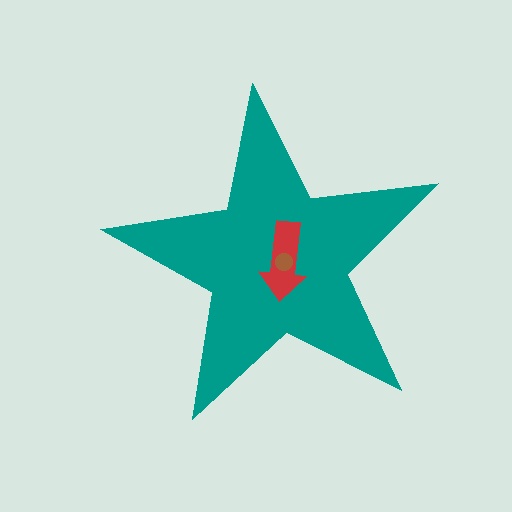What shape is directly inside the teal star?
The red arrow.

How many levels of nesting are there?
3.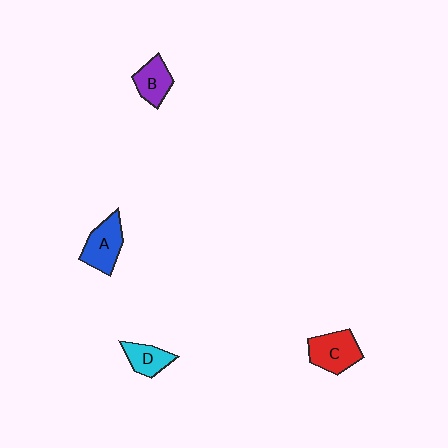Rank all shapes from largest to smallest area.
From largest to smallest: C (red), A (blue), B (purple), D (cyan).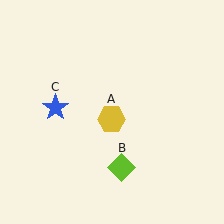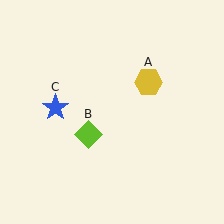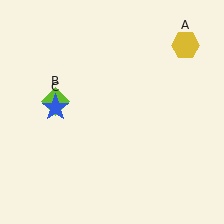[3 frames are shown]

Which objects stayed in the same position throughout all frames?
Blue star (object C) remained stationary.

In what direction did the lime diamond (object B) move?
The lime diamond (object B) moved up and to the left.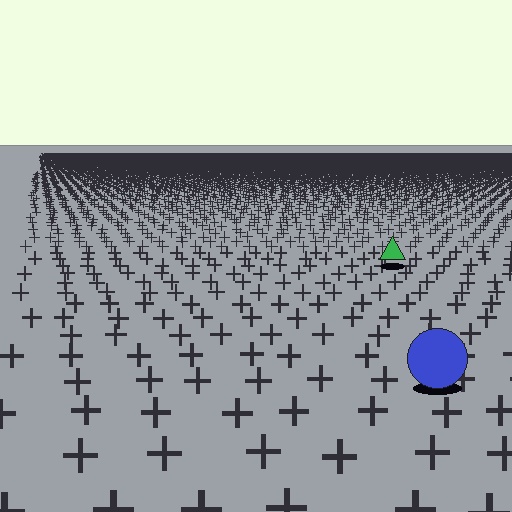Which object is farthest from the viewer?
The green triangle is farthest from the viewer. It appears smaller and the ground texture around it is denser.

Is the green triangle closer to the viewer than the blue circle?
No. The blue circle is closer — you can tell from the texture gradient: the ground texture is coarser near it.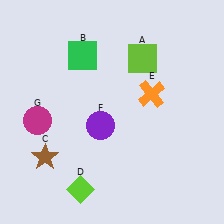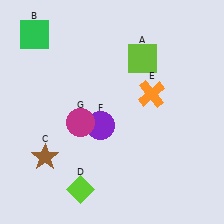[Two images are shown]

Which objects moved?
The objects that moved are: the green square (B), the magenta circle (G).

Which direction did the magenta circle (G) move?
The magenta circle (G) moved right.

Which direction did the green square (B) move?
The green square (B) moved left.